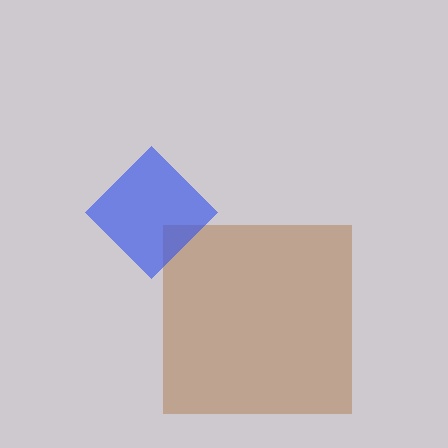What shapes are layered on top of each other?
The layered shapes are: a brown square, a blue diamond.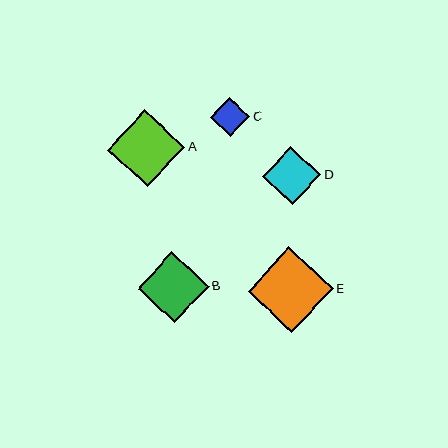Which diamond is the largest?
Diamond E is the largest with a size of approximately 85 pixels.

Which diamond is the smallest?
Diamond C is the smallest with a size of approximately 39 pixels.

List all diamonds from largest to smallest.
From largest to smallest: E, A, B, D, C.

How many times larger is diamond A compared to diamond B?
Diamond A is approximately 1.1 times the size of diamond B.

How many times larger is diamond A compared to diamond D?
Diamond A is approximately 1.3 times the size of diamond D.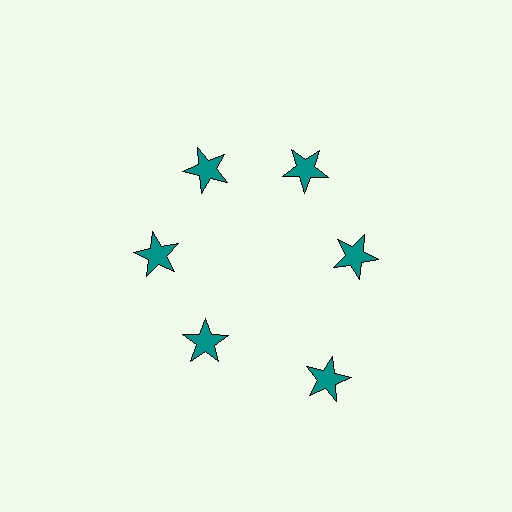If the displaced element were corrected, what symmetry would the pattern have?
It would have 6-fold rotational symmetry — the pattern would map onto itself every 60 degrees.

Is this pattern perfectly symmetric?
No. The 6 teal stars are arranged in a ring, but one element near the 5 o'clock position is pushed outward from the center, breaking the 6-fold rotational symmetry.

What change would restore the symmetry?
The symmetry would be restored by moving it inward, back onto the ring so that all 6 stars sit at equal angles and equal distance from the center.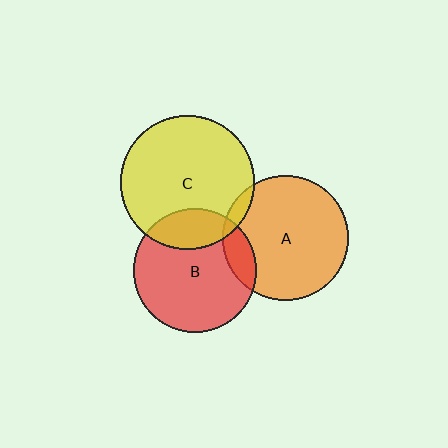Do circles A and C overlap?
Yes.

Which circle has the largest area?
Circle C (yellow).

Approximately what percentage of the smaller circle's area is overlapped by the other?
Approximately 5%.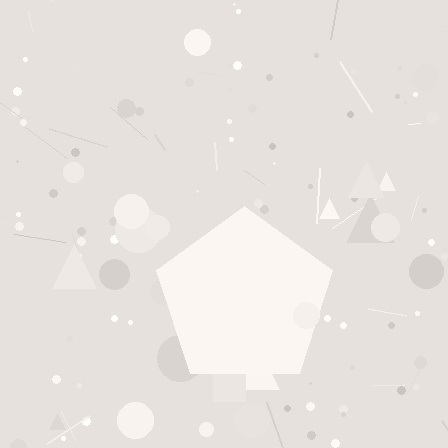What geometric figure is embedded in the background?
A pentagon is embedded in the background.